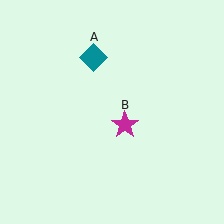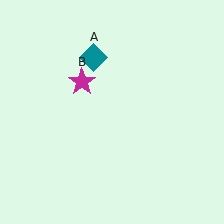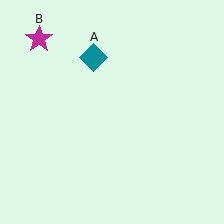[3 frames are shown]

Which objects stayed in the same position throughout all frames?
Teal diamond (object A) remained stationary.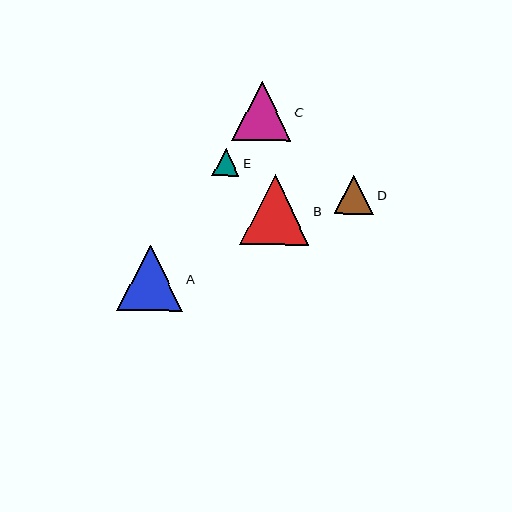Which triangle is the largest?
Triangle B is the largest with a size of approximately 69 pixels.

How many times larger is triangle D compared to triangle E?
Triangle D is approximately 1.4 times the size of triangle E.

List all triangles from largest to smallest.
From largest to smallest: B, A, C, D, E.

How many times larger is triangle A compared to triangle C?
Triangle A is approximately 1.1 times the size of triangle C.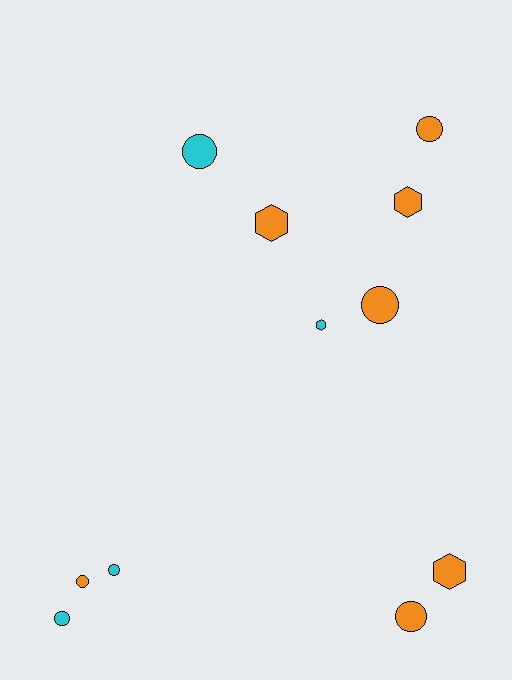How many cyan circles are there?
There are 3 cyan circles.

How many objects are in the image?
There are 11 objects.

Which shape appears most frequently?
Circle, with 7 objects.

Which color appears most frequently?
Orange, with 7 objects.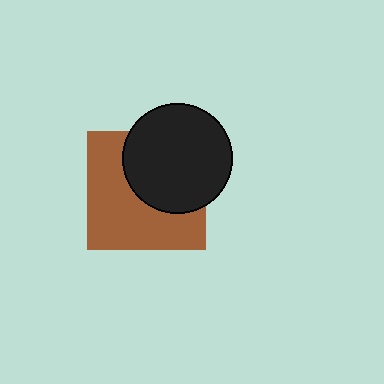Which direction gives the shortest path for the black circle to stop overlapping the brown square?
Moving toward the upper-right gives the shortest separation.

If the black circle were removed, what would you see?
You would see the complete brown square.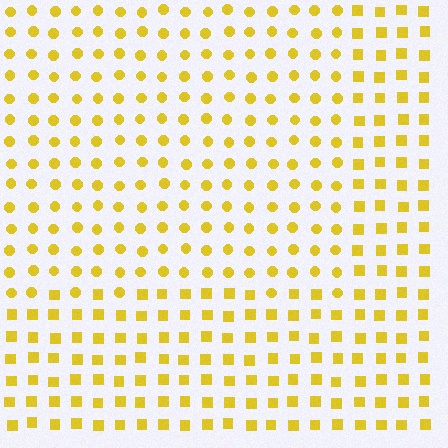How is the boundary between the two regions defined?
The boundary is defined by a change in element shape: circles inside vs. squares outside. All elements share the same color and spacing.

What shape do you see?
I see a rectangle.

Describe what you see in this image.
The image is filled with small yellow elements arranged in a uniform grid. A rectangle-shaped region contains circles, while the surrounding area contains squares. The boundary is defined purely by the change in element shape.